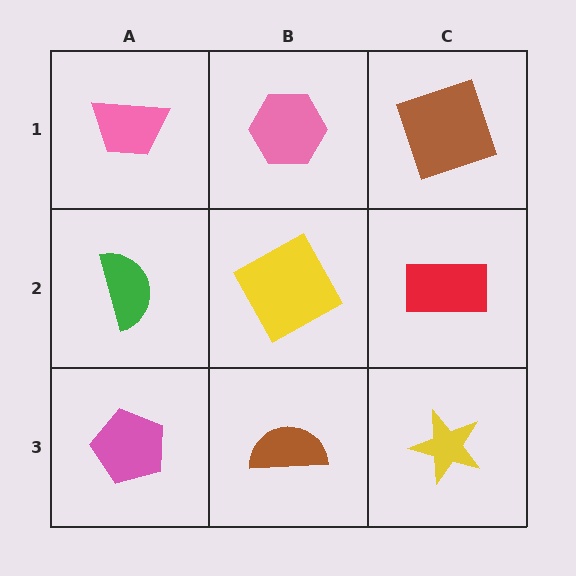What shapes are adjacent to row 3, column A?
A green semicircle (row 2, column A), a brown semicircle (row 3, column B).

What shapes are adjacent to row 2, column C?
A brown square (row 1, column C), a yellow star (row 3, column C), a yellow square (row 2, column B).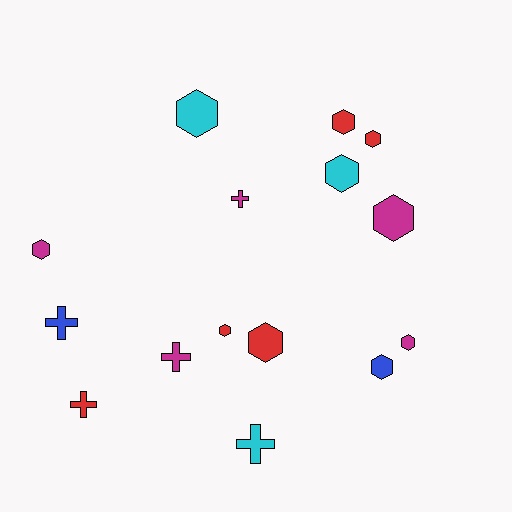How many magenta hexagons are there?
There are 3 magenta hexagons.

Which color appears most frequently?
Magenta, with 5 objects.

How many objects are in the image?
There are 15 objects.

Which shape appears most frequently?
Hexagon, with 10 objects.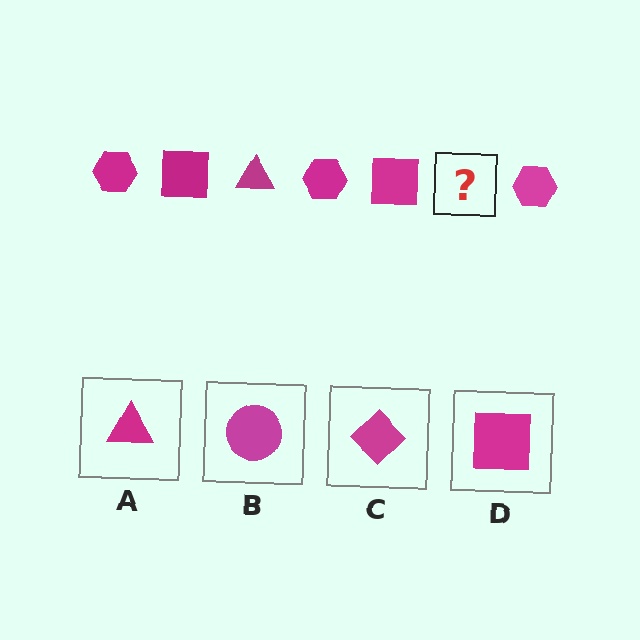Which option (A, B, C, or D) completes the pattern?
A.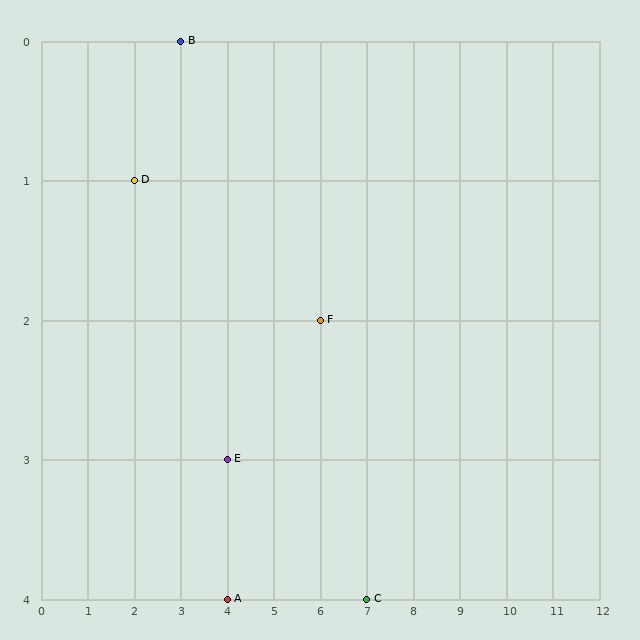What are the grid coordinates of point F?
Point F is at grid coordinates (6, 2).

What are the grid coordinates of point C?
Point C is at grid coordinates (7, 4).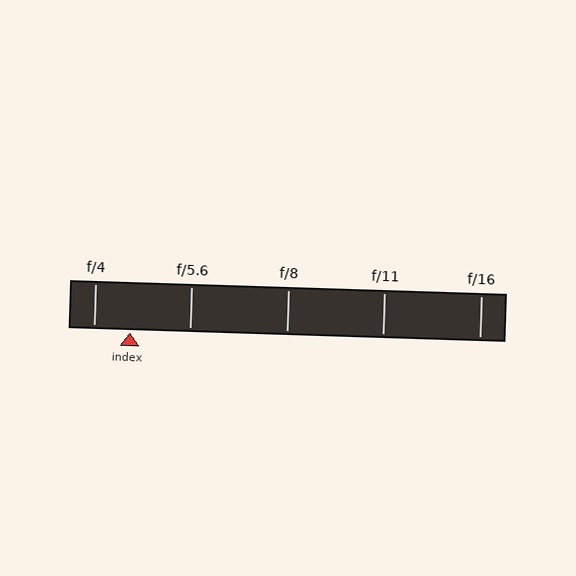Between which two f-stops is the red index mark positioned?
The index mark is between f/4 and f/5.6.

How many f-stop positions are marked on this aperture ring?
There are 5 f-stop positions marked.